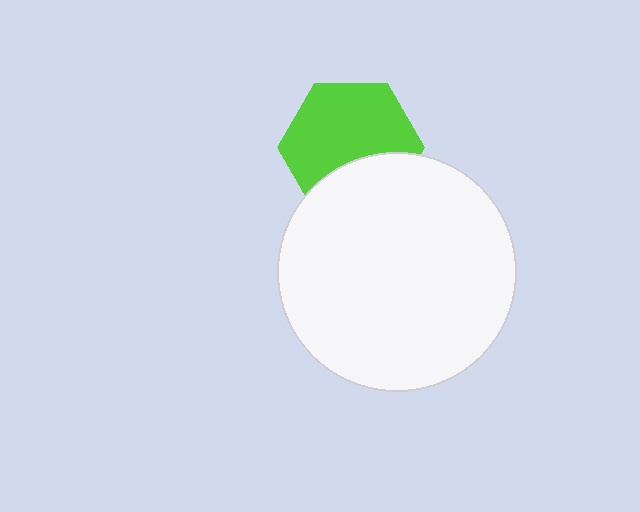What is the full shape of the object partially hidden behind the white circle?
The partially hidden object is a lime hexagon.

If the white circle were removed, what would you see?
You would see the complete lime hexagon.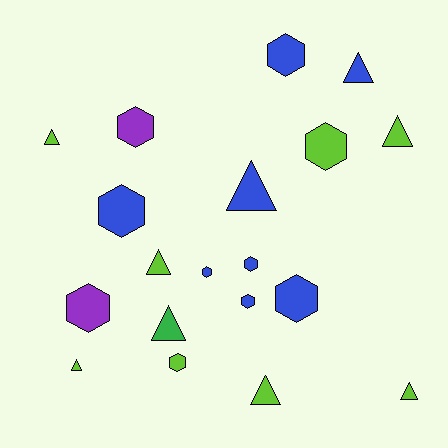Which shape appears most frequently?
Hexagon, with 10 objects.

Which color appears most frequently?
Lime, with 8 objects.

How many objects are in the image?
There are 19 objects.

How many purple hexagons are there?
There are 2 purple hexagons.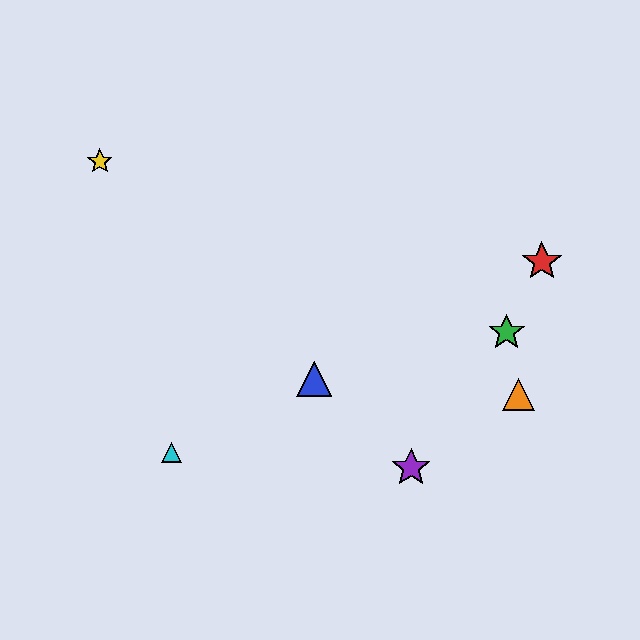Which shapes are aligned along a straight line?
The red star, the blue triangle, the cyan triangle are aligned along a straight line.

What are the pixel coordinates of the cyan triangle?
The cyan triangle is at (172, 452).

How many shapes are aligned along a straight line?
3 shapes (the red star, the blue triangle, the cyan triangle) are aligned along a straight line.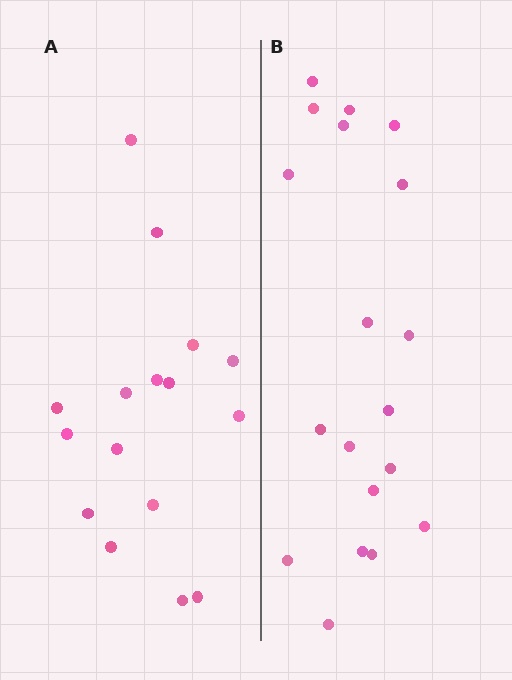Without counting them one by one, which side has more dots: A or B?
Region B (the right region) has more dots.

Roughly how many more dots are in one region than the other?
Region B has just a few more — roughly 2 or 3 more dots than region A.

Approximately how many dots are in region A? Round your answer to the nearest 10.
About 20 dots. (The exact count is 16, which rounds to 20.)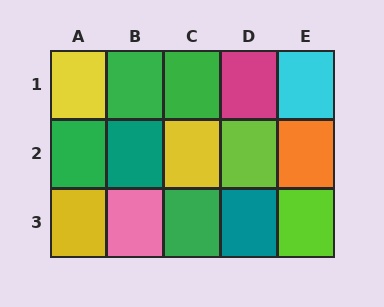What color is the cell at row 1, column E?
Cyan.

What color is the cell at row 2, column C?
Yellow.